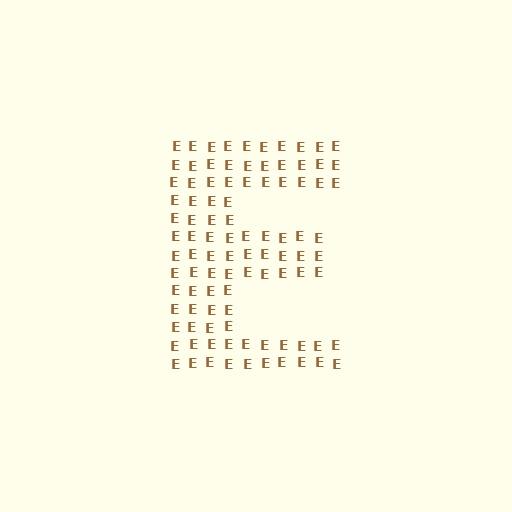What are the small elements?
The small elements are letter E's.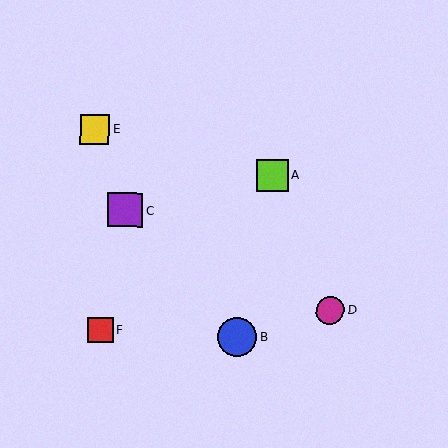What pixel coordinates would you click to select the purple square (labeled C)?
Click at (125, 210) to select the purple square C.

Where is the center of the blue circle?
The center of the blue circle is at (238, 337).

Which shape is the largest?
The blue circle (labeled B) is the largest.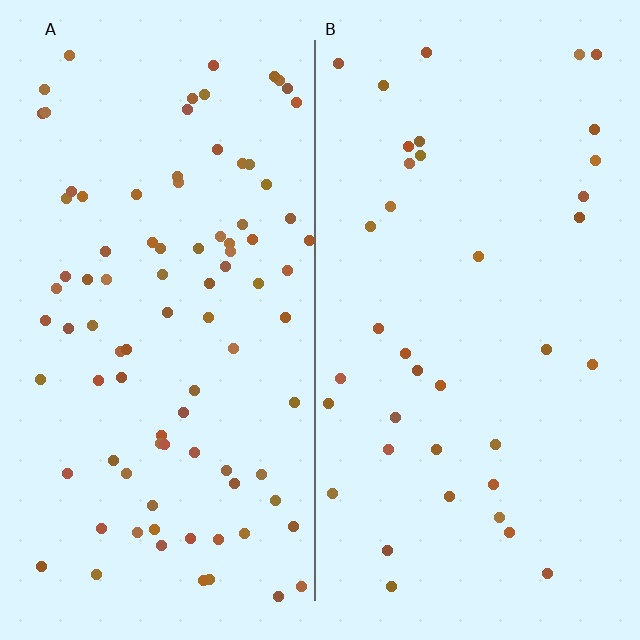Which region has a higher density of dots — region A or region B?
A (the left).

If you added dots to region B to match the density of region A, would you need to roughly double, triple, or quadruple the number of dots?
Approximately double.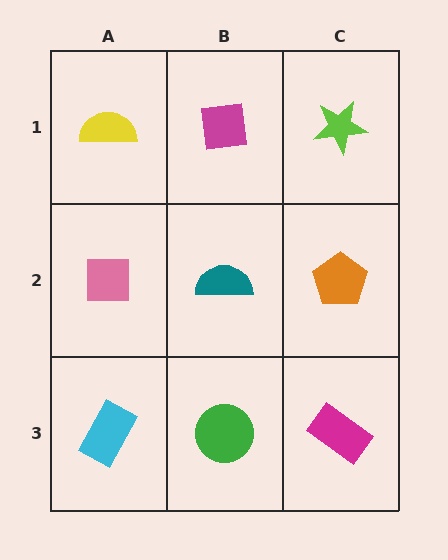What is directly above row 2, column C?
A lime star.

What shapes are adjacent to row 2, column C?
A lime star (row 1, column C), a magenta rectangle (row 3, column C), a teal semicircle (row 2, column B).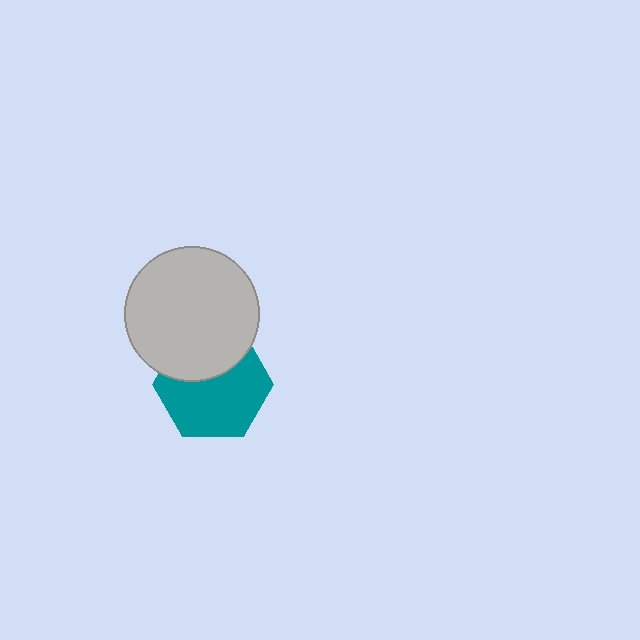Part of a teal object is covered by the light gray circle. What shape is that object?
It is a hexagon.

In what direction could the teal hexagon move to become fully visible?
The teal hexagon could move down. That would shift it out from behind the light gray circle entirely.